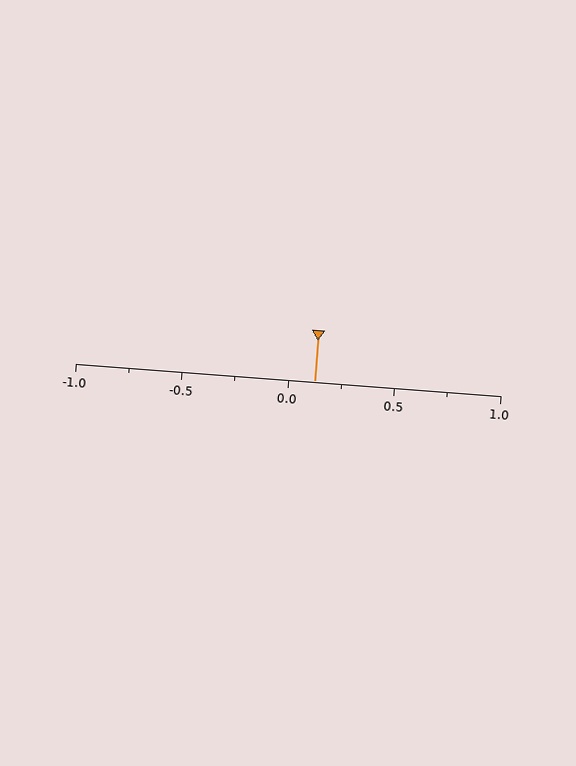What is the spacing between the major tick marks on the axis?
The major ticks are spaced 0.5 apart.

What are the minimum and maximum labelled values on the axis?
The axis runs from -1.0 to 1.0.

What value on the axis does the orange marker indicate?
The marker indicates approximately 0.12.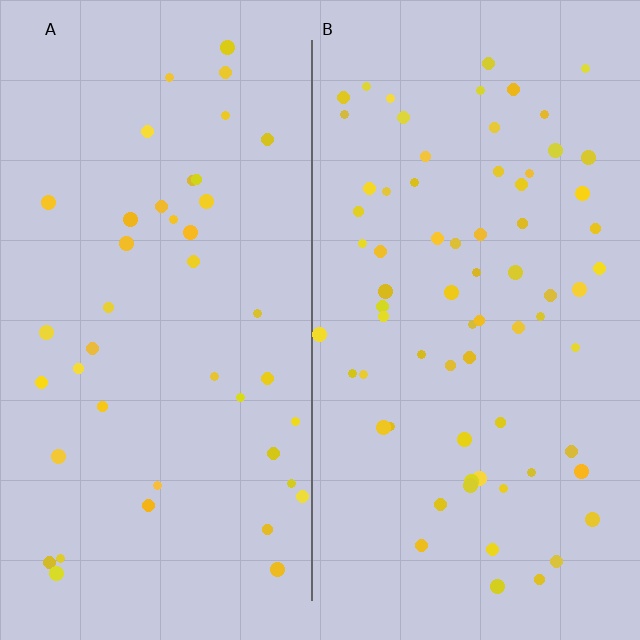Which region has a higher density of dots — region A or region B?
B (the right).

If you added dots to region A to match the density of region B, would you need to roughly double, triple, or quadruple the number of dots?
Approximately double.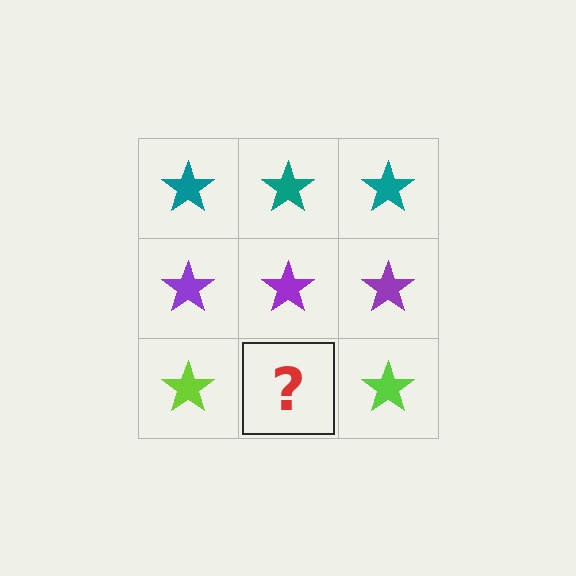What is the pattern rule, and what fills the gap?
The rule is that each row has a consistent color. The gap should be filled with a lime star.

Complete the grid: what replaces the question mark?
The question mark should be replaced with a lime star.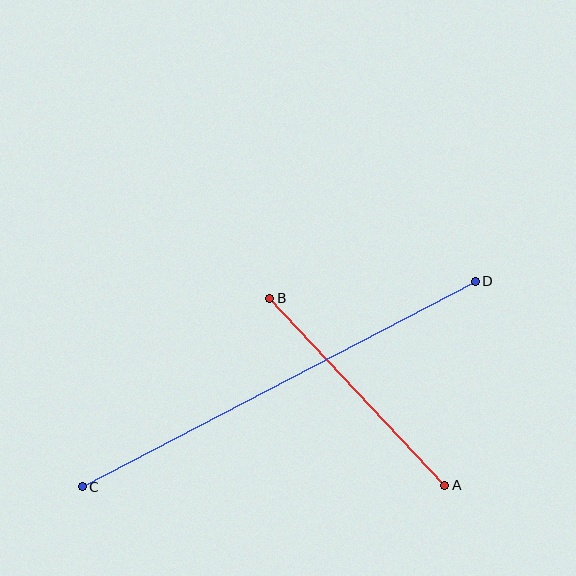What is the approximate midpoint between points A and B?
The midpoint is at approximately (357, 392) pixels.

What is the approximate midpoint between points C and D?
The midpoint is at approximately (279, 384) pixels.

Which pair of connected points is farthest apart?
Points C and D are farthest apart.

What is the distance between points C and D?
The distance is approximately 443 pixels.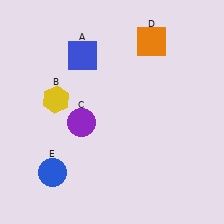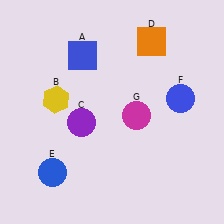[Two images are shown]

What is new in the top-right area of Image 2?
A blue circle (F) was added in the top-right area of Image 2.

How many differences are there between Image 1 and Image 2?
There are 2 differences between the two images.